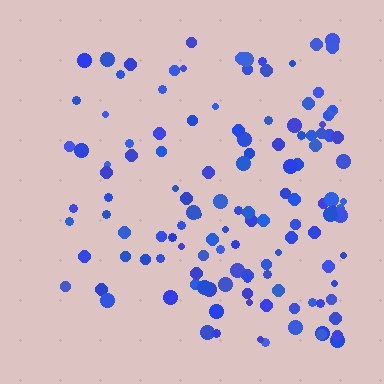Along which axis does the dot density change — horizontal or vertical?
Horizontal.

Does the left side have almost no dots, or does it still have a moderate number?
Still a moderate number, just noticeably fewer than the right.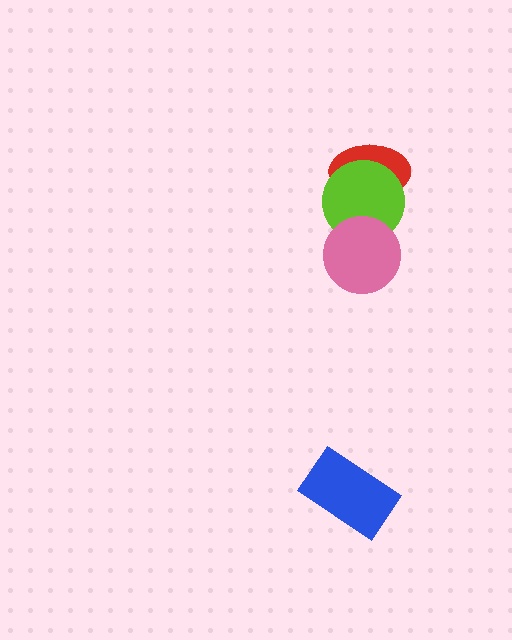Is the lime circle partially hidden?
Yes, it is partially covered by another shape.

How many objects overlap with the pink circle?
1 object overlaps with the pink circle.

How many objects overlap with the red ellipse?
1 object overlaps with the red ellipse.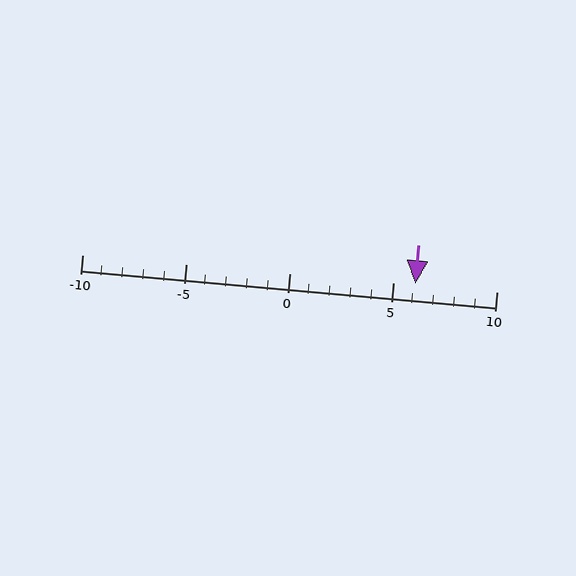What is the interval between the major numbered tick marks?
The major tick marks are spaced 5 units apart.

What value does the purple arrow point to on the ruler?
The purple arrow points to approximately 6.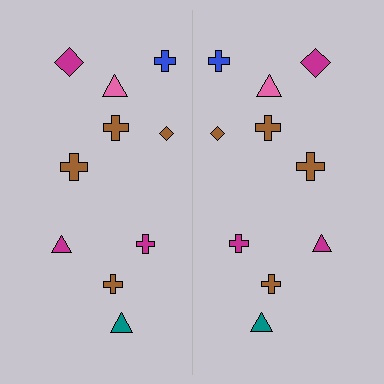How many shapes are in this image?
There are 20 shapes in this image.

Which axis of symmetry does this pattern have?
The pattern has a vertical axis of symmetry running through the center of the image.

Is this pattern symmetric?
Yes, this pattern has bilateral (reflection) symmetry.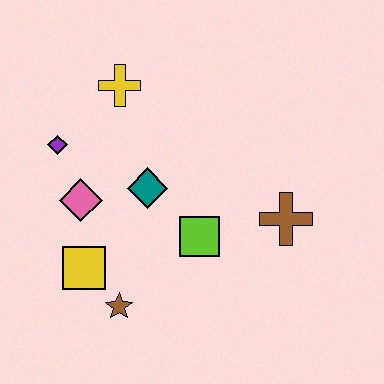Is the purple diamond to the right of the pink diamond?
No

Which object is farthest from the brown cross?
The purple diamond is farthest from the brown cross.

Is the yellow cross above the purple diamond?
Yes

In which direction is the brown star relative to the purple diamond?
The brown star is below the purple diamond.